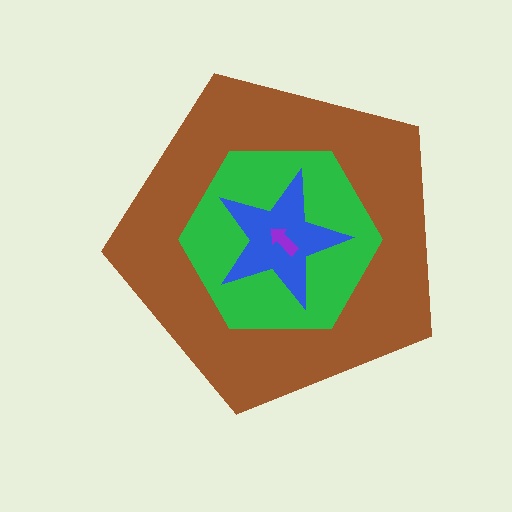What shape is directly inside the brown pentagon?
The green hexagon.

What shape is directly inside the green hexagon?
The blue star.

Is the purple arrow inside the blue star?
Yes.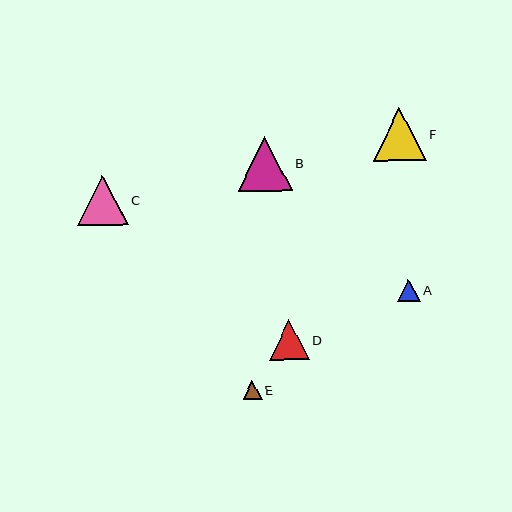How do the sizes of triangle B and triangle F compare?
Triangle B and triangle F are approximately the same size.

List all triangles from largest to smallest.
From largest to smallest: B, F, C, D, A, E.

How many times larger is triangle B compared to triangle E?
Triangle B is approximately 2.9 times the size of triangle E.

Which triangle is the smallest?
Triangle E is the smallest with a size of approximately 19 pixels.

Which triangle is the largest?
Triangle B is the largest with a size of approximately 54 pixels.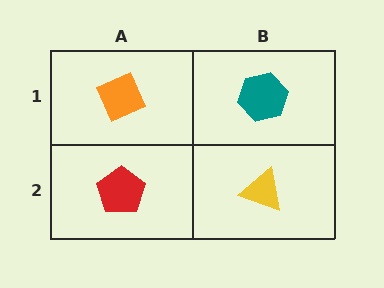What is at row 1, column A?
An orange diamond.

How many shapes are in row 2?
2 shapes.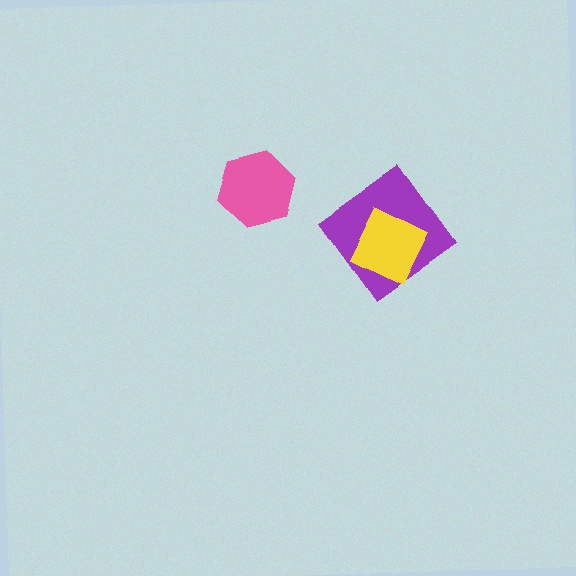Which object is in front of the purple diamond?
The yellow square is in front of the purple diamond.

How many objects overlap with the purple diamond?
1 object overlaps with the purple diamond.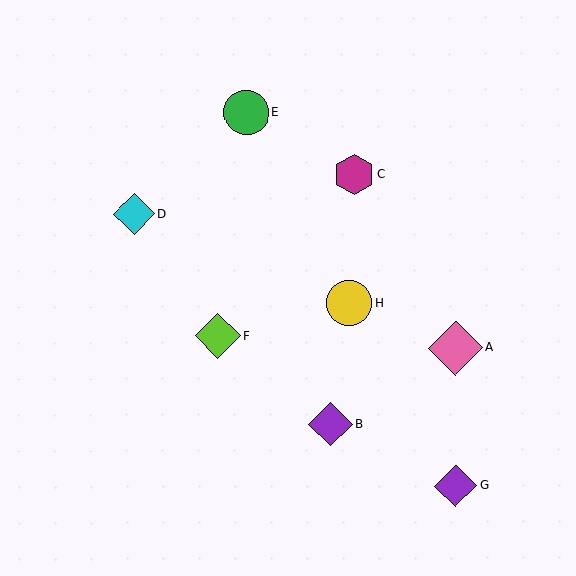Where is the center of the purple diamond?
The center of the purple diamond is at (455, 486).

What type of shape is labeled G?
Shape G is a purple diamond.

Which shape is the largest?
The pink diamond (labeled A) is the largest.